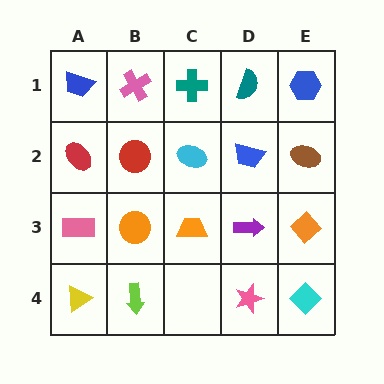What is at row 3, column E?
An orange diamond.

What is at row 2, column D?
A blue trapezoid.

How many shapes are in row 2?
5 shapes.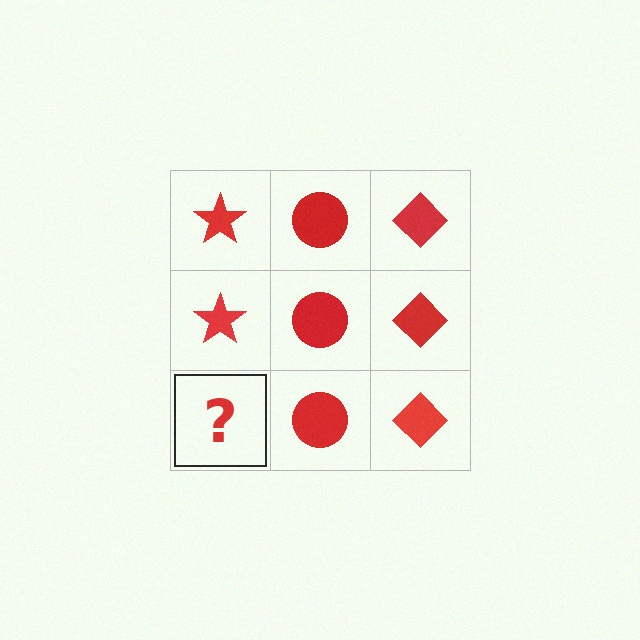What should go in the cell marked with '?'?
The missing cell should contain a red star.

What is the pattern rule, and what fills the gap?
The rule is that each column has a consistent shape. The gap should be filled with a red star.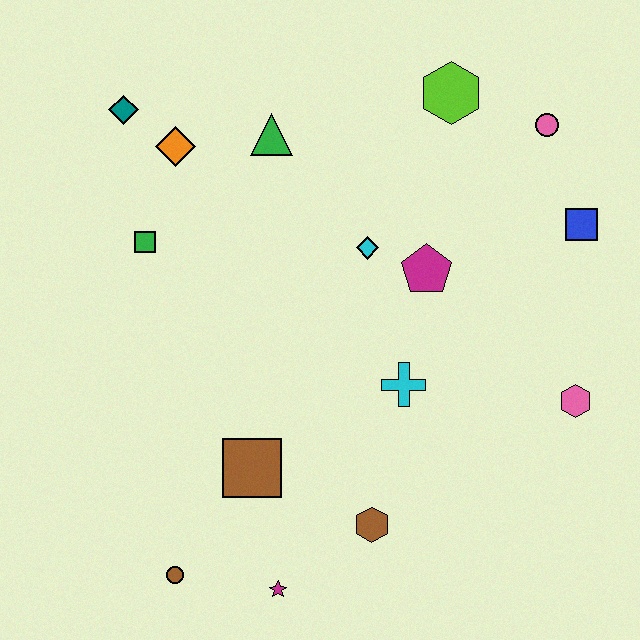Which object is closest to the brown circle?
The magenta star is closest to the brown circle.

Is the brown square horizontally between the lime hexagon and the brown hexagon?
No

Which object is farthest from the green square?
The pink hexagon is farthest from the green square.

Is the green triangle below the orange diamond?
No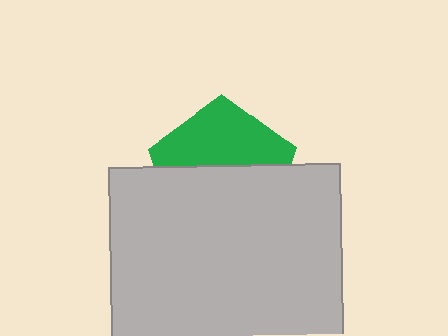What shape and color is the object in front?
The object in front is a light gray rectangle.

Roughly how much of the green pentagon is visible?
A small part of it is visible (roughly 44%).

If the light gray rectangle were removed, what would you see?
You would see the complete green pentagon.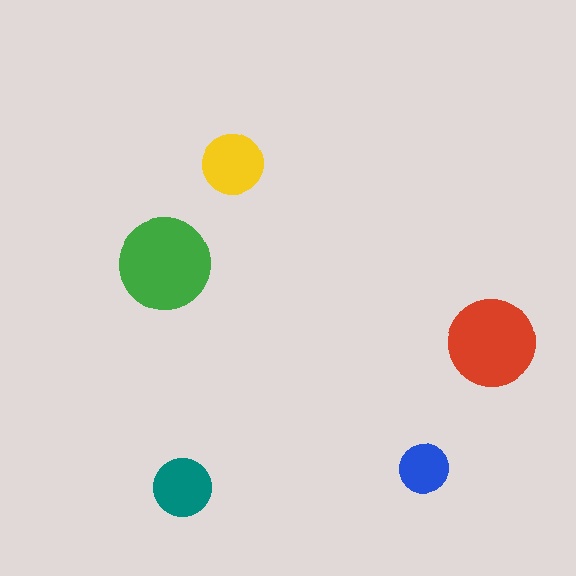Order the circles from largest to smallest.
the green one, the red one, the yellow one, the teal one, the blue one.